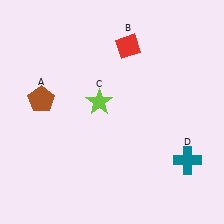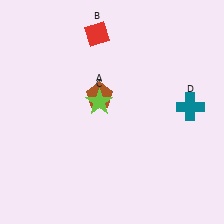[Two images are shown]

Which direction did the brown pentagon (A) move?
The brown pentagon (A) moved right.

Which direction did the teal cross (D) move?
The teal cross (D) moved up.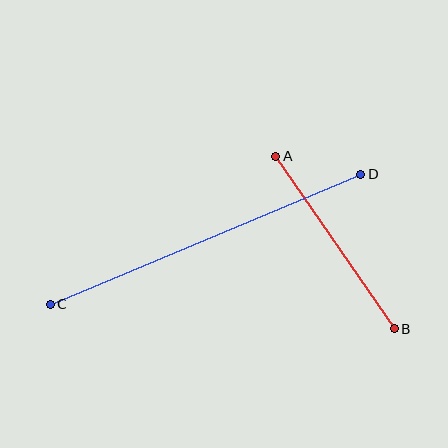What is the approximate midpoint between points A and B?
The midpoint is at approximately (335, 242) pixels.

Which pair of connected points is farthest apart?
Points C and D are farthest apart.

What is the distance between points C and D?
The distance is approximately 337 pixels.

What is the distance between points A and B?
The distance is approximately 209 pixels.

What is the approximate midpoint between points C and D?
The midpoint is at approximately (206, 239) pixels.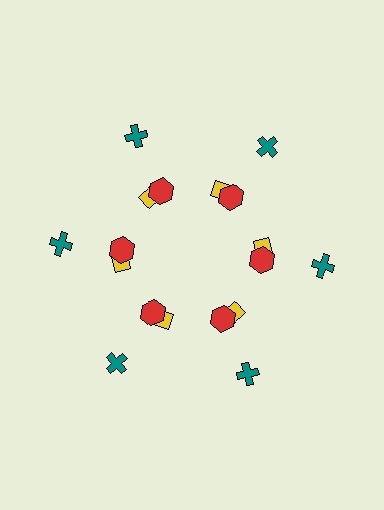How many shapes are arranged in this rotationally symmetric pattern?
There are 18 shapes, arranged in 6 groups of 3.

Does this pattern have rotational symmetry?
Yes, this pattern has 6-fold rotational symmetry. It looks the same after rotating 60 degrees around the center.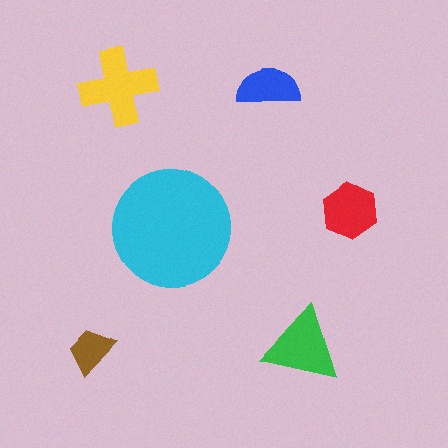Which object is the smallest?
The brown trapezoid.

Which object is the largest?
The cyan circle.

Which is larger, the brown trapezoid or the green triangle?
The green triangle.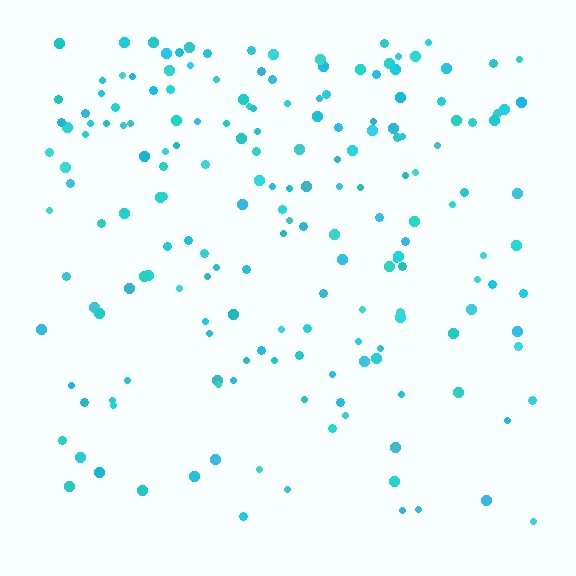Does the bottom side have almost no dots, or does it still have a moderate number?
Still a moderate number, just noticeably fewer than the top.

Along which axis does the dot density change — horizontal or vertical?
Vertical.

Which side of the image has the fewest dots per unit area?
The bottom.